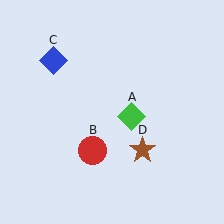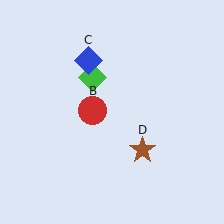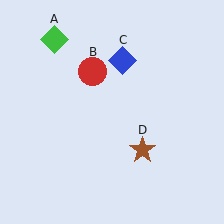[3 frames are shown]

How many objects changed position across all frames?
3 objects changed position: green diamond (object A), red circle (object B), blue diamond (object C).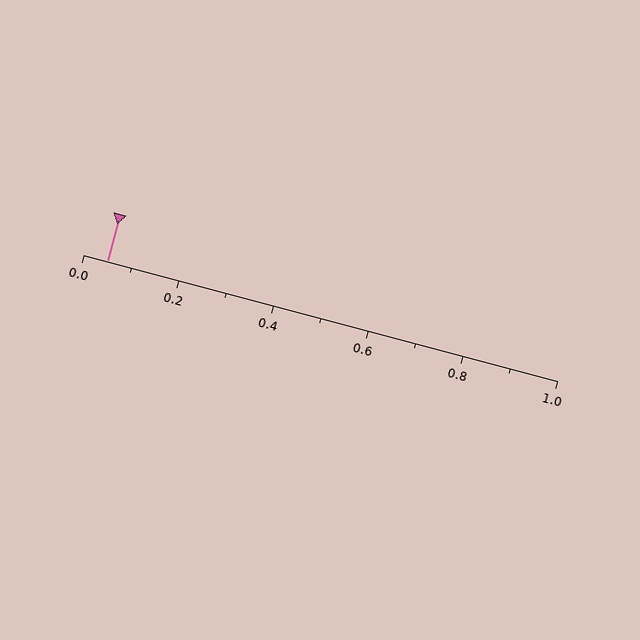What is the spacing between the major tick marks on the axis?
The major ticks are spaced 0.2 apart.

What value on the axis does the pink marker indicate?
The marker indicates approximately 0.05.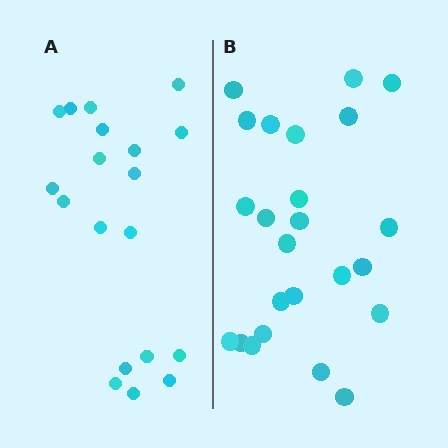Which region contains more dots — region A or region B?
Region B (the right region) has more dots.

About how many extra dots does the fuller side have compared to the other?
Region B has about 5 more dots than region A.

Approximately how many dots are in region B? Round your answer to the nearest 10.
About 20 dots. (The exact count is 24, which rounds to 20.)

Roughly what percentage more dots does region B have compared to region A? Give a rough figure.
About 25% more.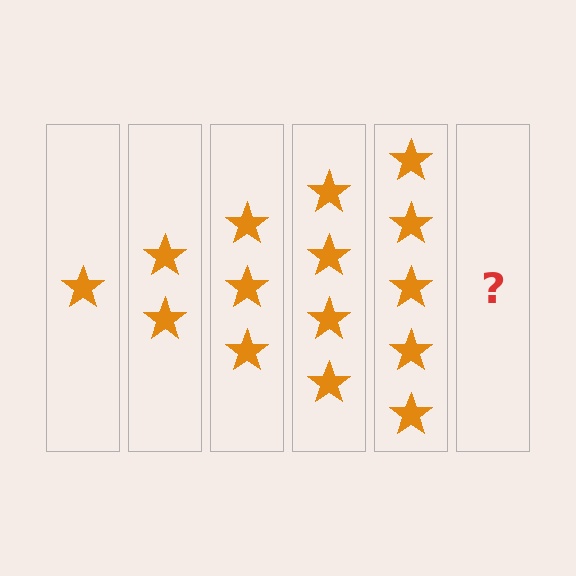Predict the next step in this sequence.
The next step is 6 stars.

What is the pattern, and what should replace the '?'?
The pattern is that each step adds one more star. The '?' should be 6 stars.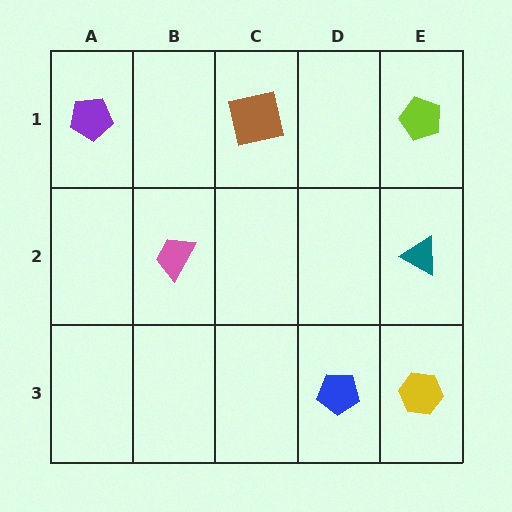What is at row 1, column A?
A purple pentagon.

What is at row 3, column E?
A yellow hexagon.